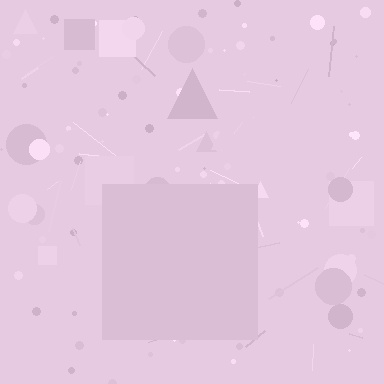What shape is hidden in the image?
A square is hidden in the image.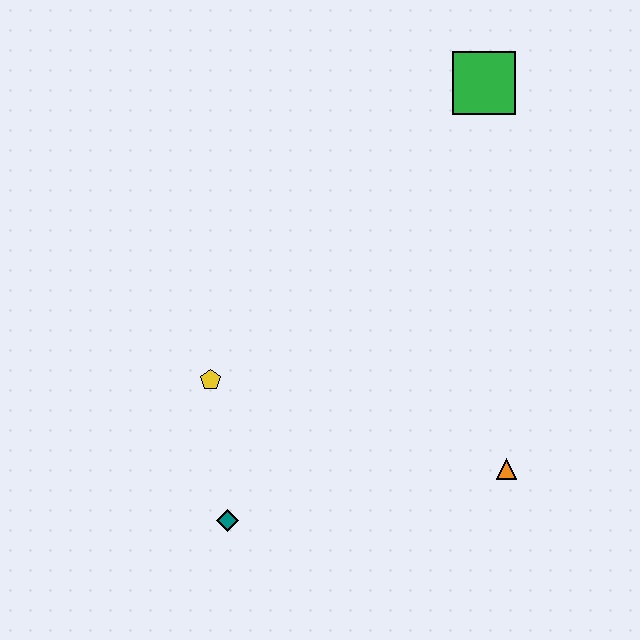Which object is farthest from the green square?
The teal diamond is farthest from the green square.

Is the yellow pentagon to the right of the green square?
No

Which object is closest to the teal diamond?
The yellow pentagon is closest to the teal diamond.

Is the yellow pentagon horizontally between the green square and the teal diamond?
No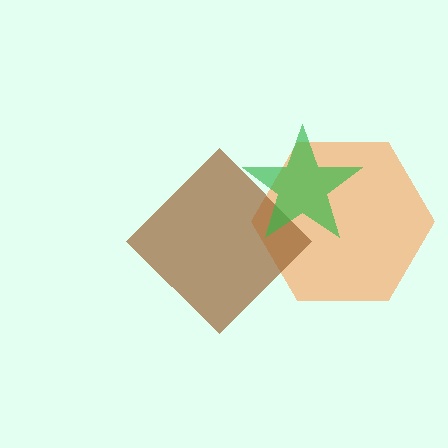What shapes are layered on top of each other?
The layered shapes are: an orange hexagon, a brown diamond, a green star.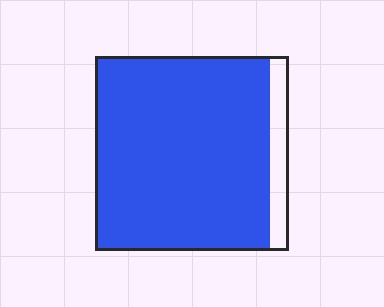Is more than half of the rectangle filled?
Yes.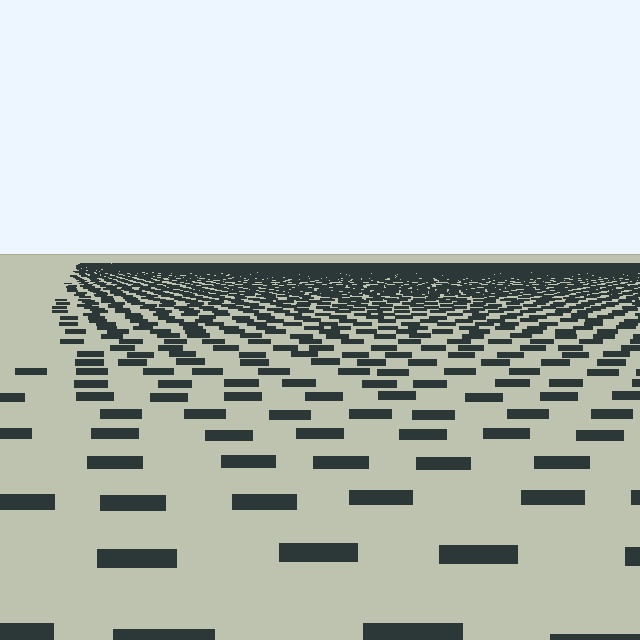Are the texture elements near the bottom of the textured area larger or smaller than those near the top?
Larger. Near the bottom, elements are closer to the viewer and appear at a bigger on-screen size.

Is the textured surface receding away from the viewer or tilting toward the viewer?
The surface is receding away from the viewer. Texture elements get smaller and denser toward the top.